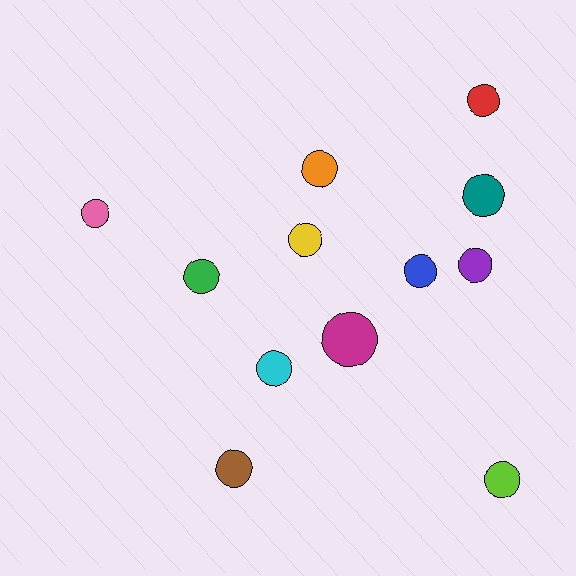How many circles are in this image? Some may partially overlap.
There are 12 circles.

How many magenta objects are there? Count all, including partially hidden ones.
There is 1 magenta object.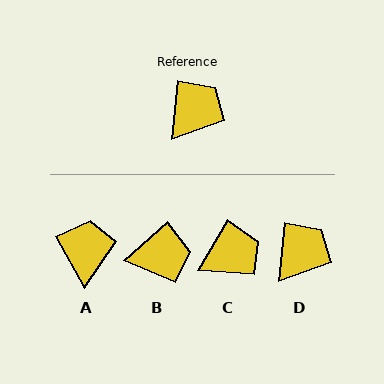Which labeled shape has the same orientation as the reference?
D.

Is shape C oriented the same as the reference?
No, it is off by about 24 degrees.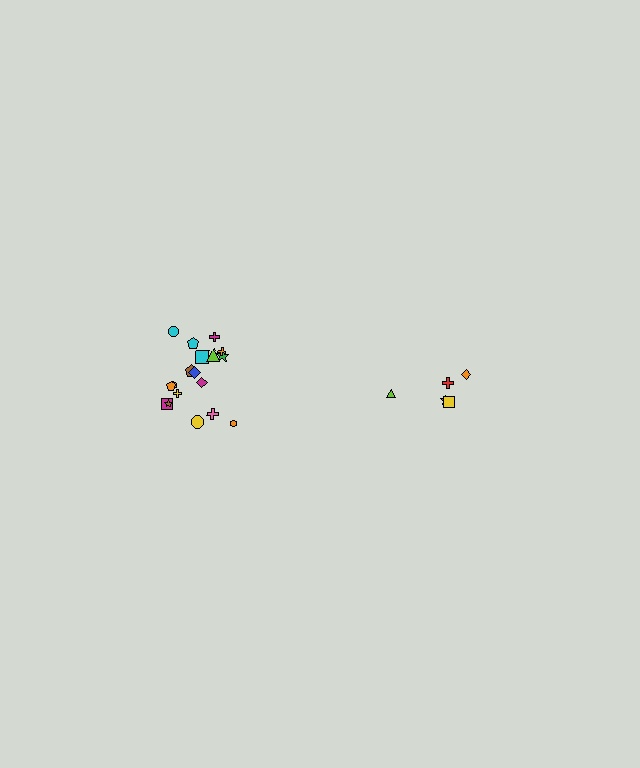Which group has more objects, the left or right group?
The left group.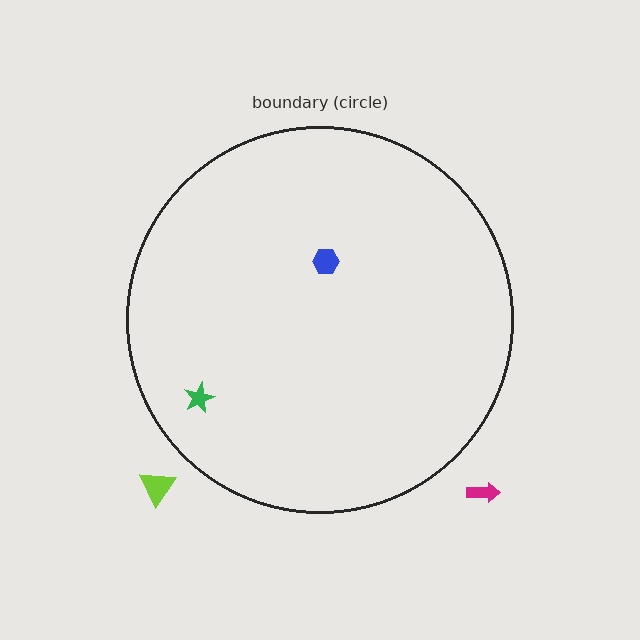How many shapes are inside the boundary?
2 inside, 2 outside.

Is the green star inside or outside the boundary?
Inside.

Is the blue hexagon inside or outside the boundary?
Inside.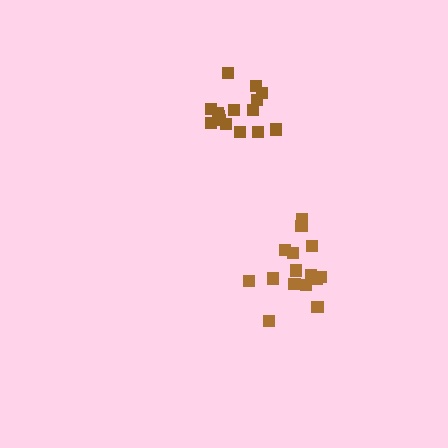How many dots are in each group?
Group 1: 15 dots, Group 2: 15 dots (30 total).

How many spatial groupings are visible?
There are 2 spatial groupings.